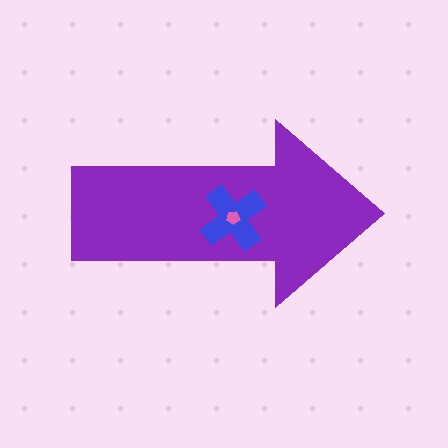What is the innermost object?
The pink pentagon.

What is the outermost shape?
The purple arrow.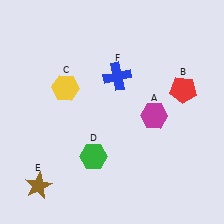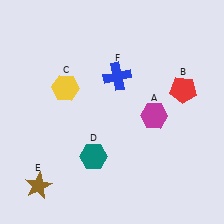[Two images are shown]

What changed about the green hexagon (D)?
In Image 1, D is green. In Image 2, it changed to teal.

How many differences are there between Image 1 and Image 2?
There is 1 difference between the two images.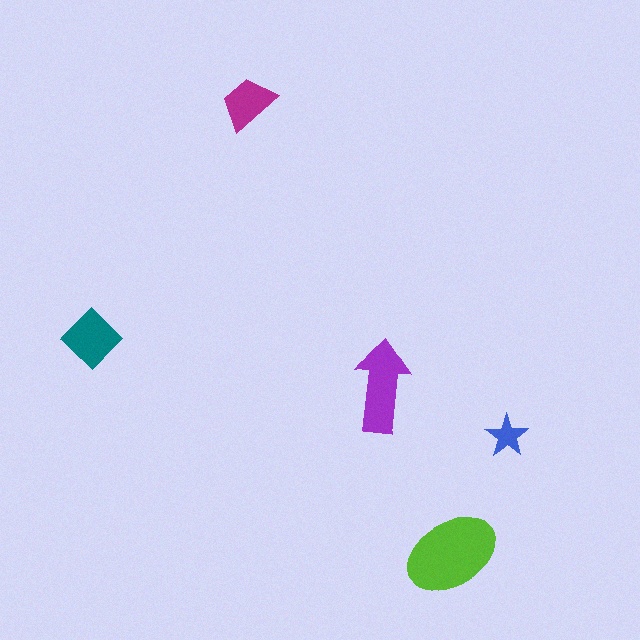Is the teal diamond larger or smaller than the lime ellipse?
Smaller.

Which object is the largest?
The lime ellipse.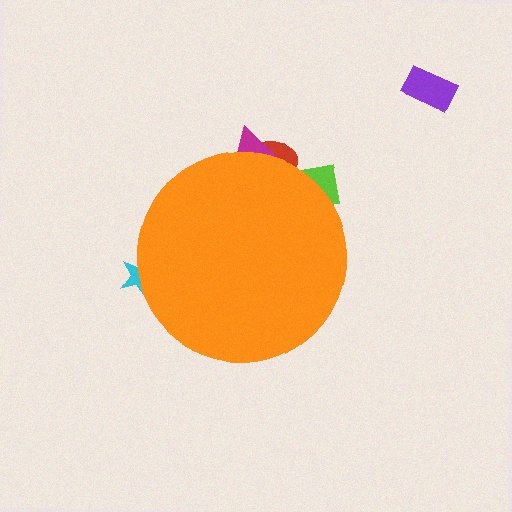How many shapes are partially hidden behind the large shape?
4 shapes are partially hidden.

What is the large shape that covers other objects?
An orange circle.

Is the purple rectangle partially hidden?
No, the purple rectangle is fully visible.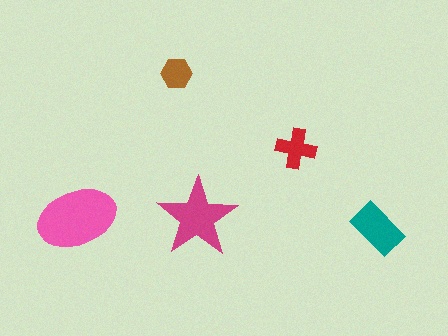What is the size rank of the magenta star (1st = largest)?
2nd.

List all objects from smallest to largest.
The brown hexagon, the red cross, the teal rectangle, the magenta star, the pink ellipse.